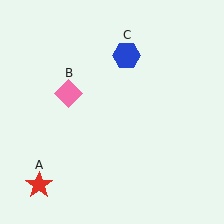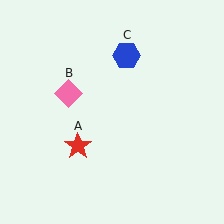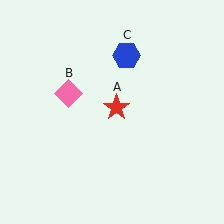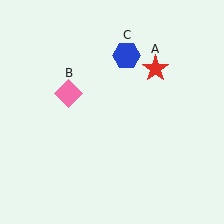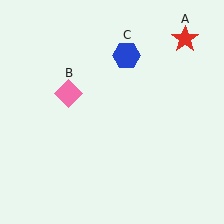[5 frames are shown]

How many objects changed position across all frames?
1 object changed position: red star (object A).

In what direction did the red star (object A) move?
The red star (object A) moved up and to the right.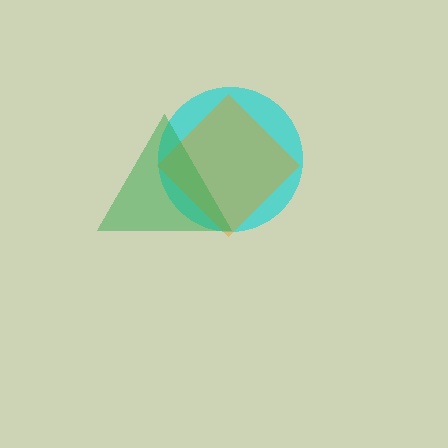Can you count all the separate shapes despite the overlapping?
Yes, there are 3 separate shapes.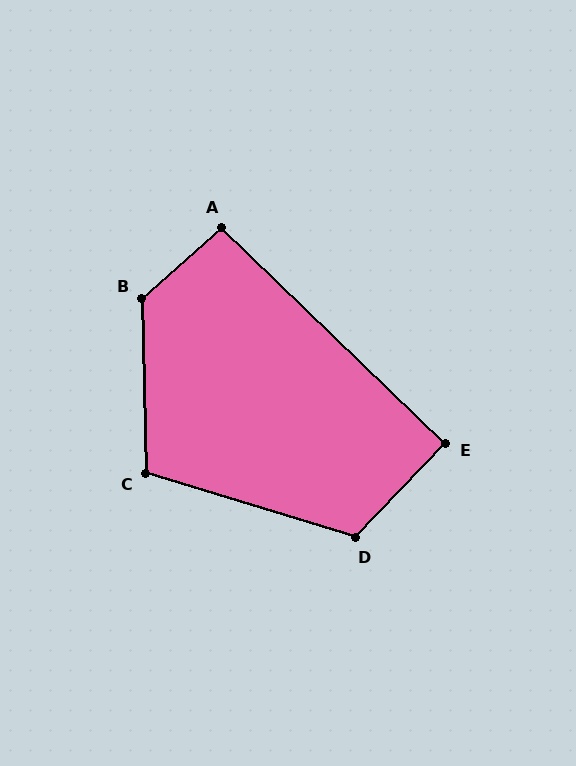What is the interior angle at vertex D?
Approximately 117 degrees (obtuse).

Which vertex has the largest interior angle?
B, at approximately 130 degrees.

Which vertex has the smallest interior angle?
E, at approximately 90 degrees.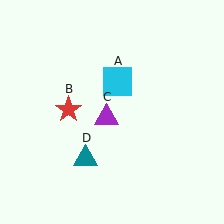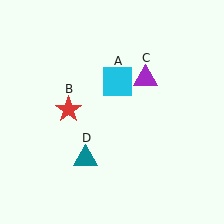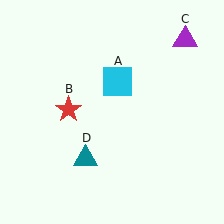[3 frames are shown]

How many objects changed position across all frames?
1 object changed position: purple triangle (object C).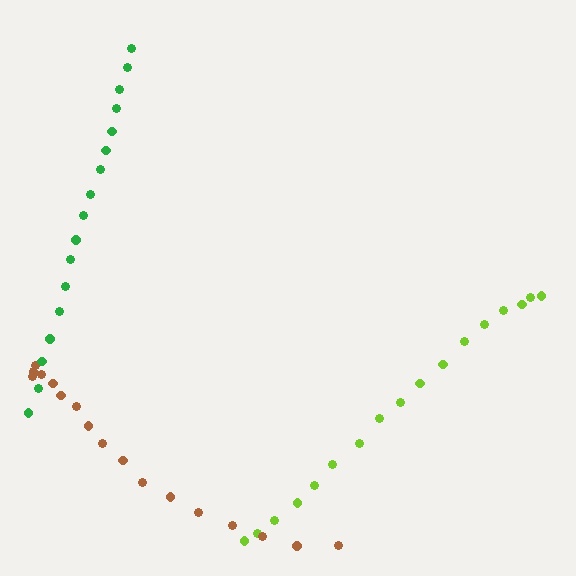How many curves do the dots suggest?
There are 3 distinct paths.